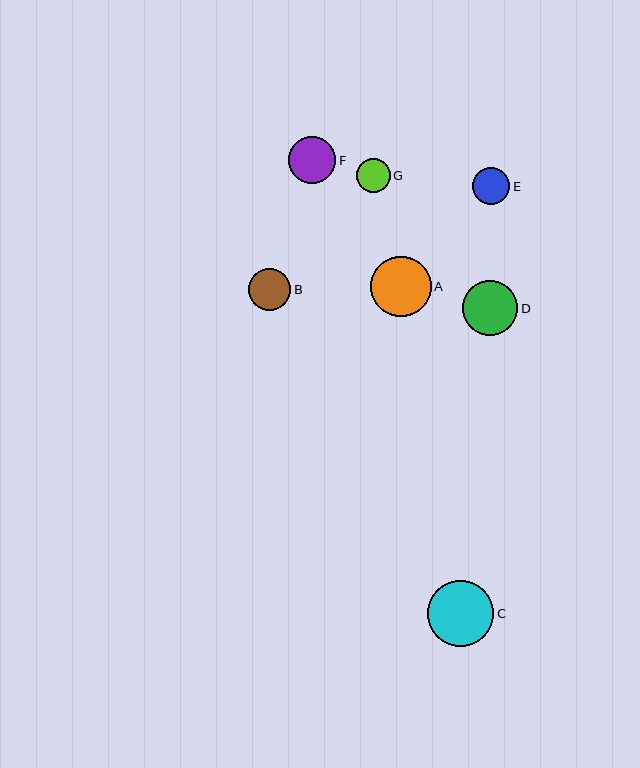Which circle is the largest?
Circle C is the largest with a size of approximately 66 pixels.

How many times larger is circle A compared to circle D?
Circle A is approximately 1.1 times the size of circle D.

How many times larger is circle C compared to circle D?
Circle C is approximately 1.2 times the size of circle D.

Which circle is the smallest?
Circle G is the smallest with a size of approximately 34 pixels.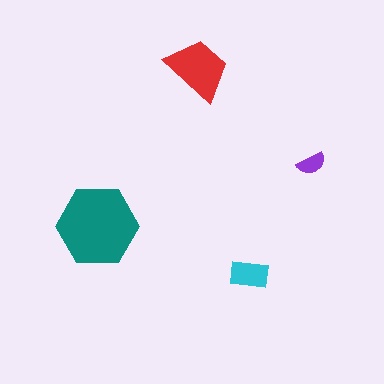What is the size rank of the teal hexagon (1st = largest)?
1st.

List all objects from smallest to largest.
The purple semicircle, the cyan rectangle, the red trapezoid, the teal hexagon.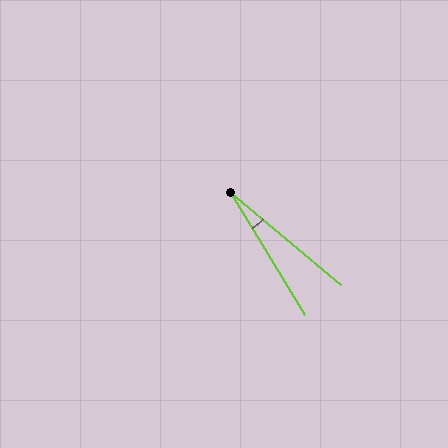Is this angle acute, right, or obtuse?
It is acute.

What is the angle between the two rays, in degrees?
Approximately 19 degrees.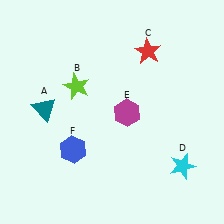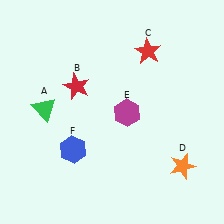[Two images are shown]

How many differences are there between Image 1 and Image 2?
There are 3 differences between the two images.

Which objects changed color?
A changed from teal to green. B changed from lime to red. D changed from cyan to orange.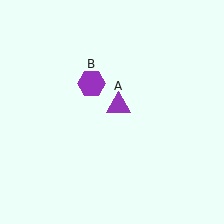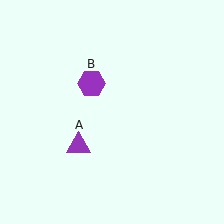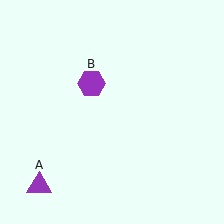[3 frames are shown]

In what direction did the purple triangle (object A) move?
The purple triangle (object A) moved down and to the left.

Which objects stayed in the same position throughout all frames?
Purple hexagon (object B) remained stationary.